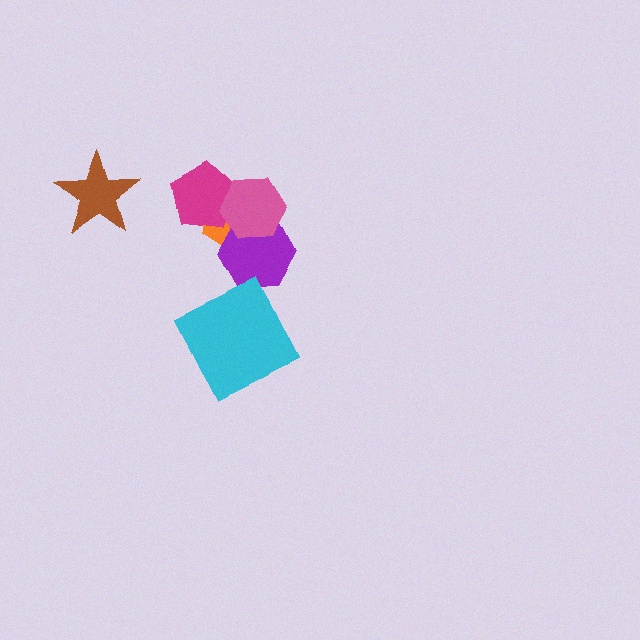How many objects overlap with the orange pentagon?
3 objects overlap with the orange pentagon.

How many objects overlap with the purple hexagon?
2 objects overlap with the purple hexagon.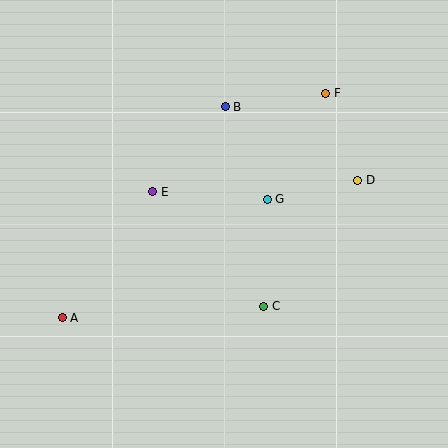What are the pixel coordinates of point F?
Point F is at (326, 93).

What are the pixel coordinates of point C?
Point C is at (264, 306).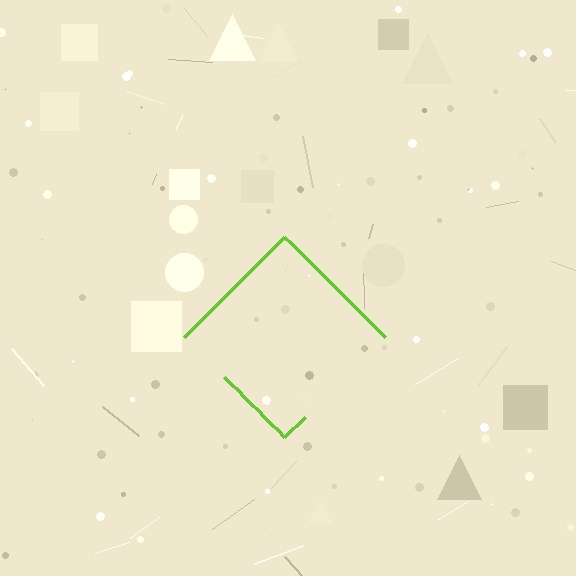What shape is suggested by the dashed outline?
The dashed outline suggests a diamond.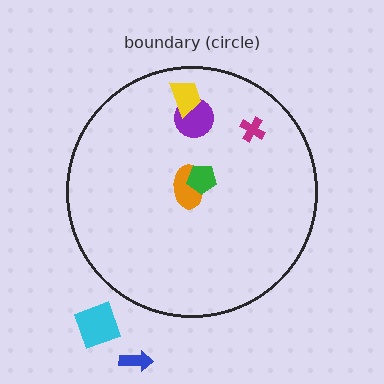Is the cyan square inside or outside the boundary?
Outside.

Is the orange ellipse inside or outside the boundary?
Inside.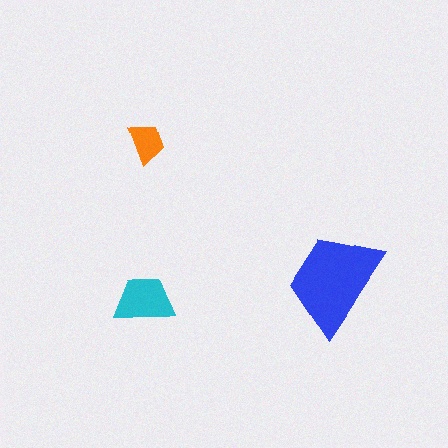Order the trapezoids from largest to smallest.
the blue one, the cyan one, the orange one.